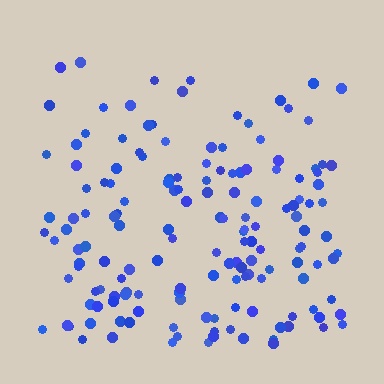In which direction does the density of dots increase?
From top to bottom, with the bottom side densest.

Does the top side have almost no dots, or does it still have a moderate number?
Still a moderate number, just noticeably fewer than the bottom.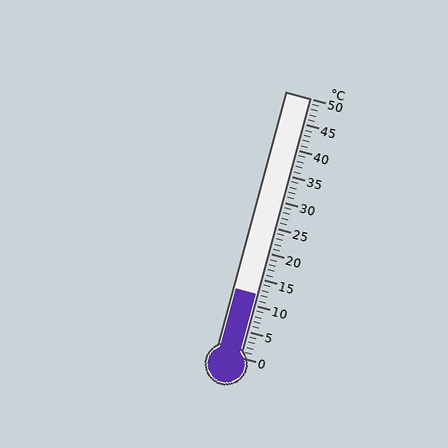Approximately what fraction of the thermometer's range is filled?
The thermometer is filled to approximately 25% of its range.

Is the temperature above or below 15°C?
The temperature is below 15°C.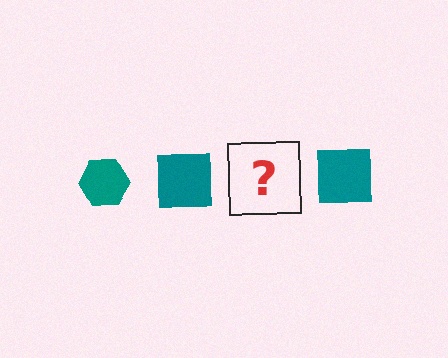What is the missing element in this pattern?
The missing element is a teal hexagon.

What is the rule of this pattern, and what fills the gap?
The rule is that the pattern cycles through hexagon, square shapes in teal. The gap should be filled with a teal hexagon.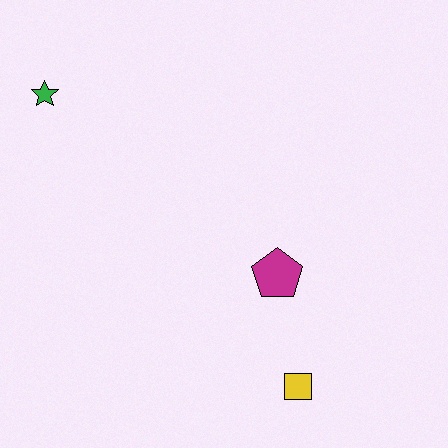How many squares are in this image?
There is 1 square.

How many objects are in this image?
There are 3 objects.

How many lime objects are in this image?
There are no lime objects.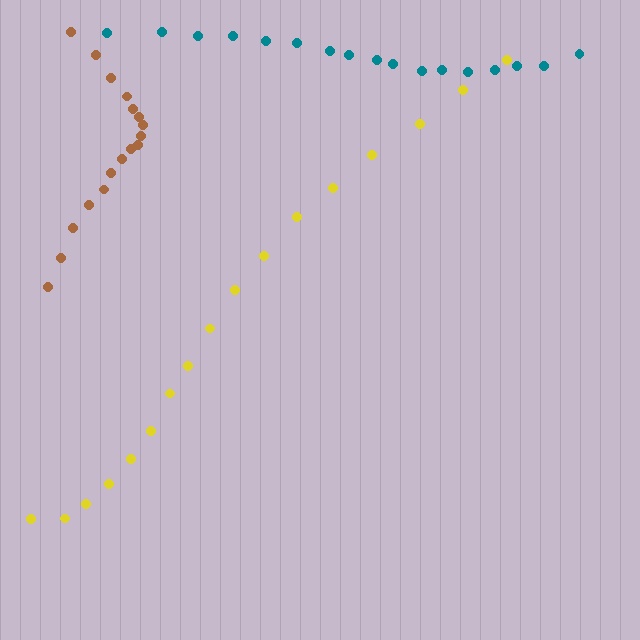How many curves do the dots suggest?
There are 3 distinct paths.